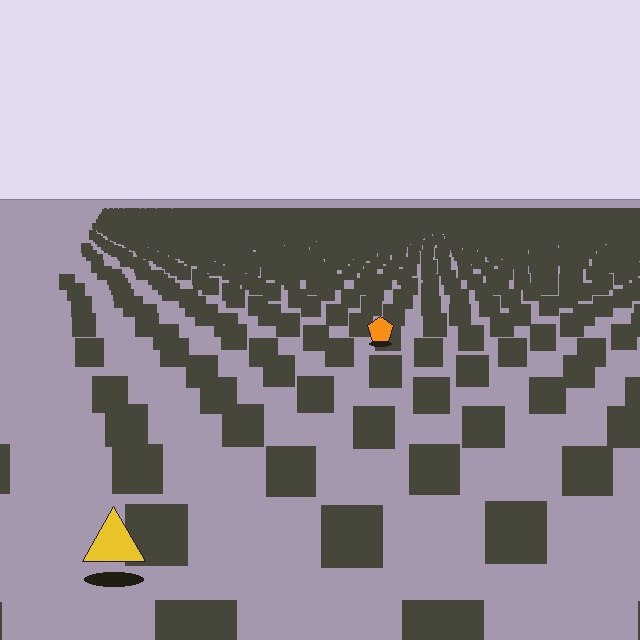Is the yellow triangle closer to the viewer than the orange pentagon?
Yes. The yellow triangle is closer — you can tell from the texture gradient: the ground texture is coarser near it.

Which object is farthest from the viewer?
The orange pentagon is farthest from the viewer. It appears smaller and the ground texture around it is denser.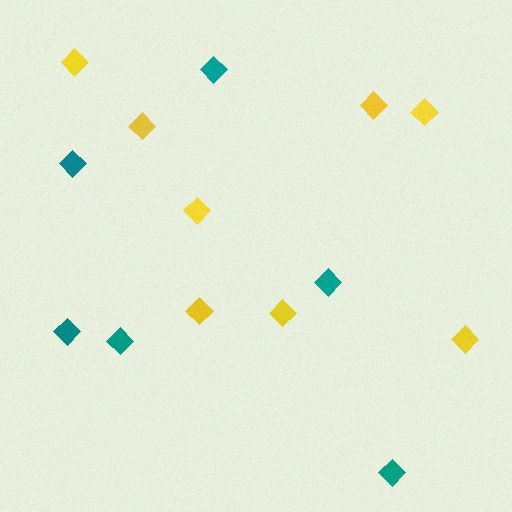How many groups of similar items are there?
There are 2 groups: one group of yellow diamonds (8) and one group of teal diamonds (6).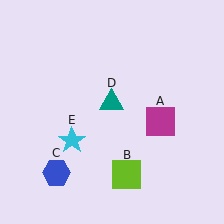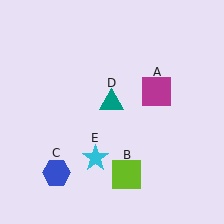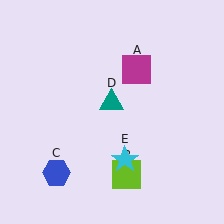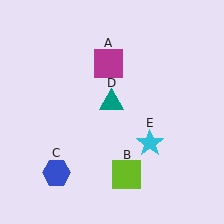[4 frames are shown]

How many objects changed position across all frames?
2 objects changed position: magenta square (object A), cyan star (object E).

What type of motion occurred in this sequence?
The magenta square (object A), cyan star (object E) rotated counterclockwise around the center of the scene.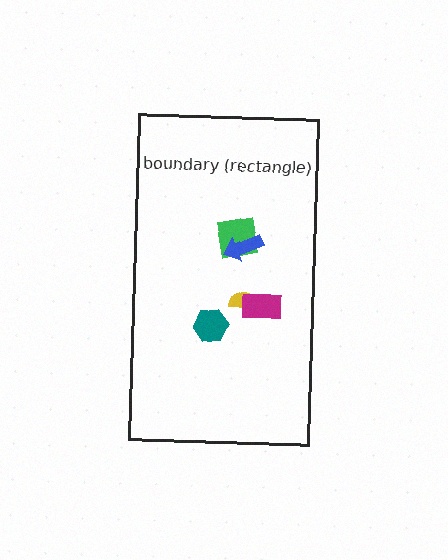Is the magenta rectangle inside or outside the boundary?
Inside.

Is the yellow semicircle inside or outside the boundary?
Inside.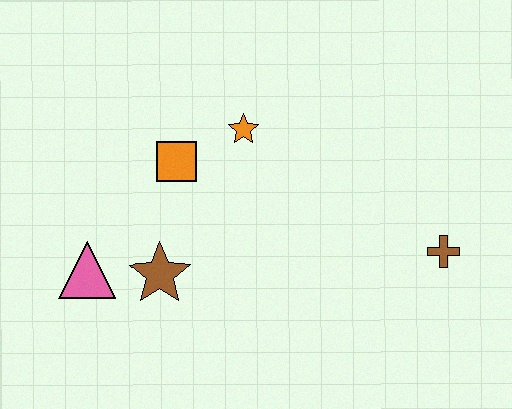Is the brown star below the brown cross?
Yes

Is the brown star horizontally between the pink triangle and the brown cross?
Yes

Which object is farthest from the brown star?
The brown cross is farthest from the brown star.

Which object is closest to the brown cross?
The orange star is closest to the brown cross.